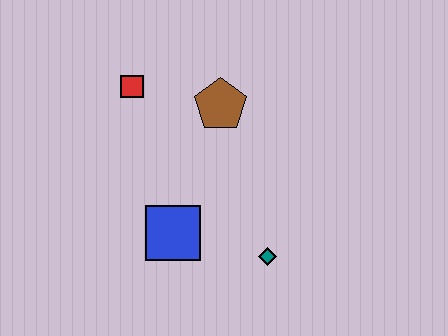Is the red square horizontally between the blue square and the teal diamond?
No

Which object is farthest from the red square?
The teal diamond is farthest from the red square.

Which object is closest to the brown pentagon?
The red square is closest to the brown pentagon.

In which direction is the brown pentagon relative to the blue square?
The brown pentagon is above the blue square.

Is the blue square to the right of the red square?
Yes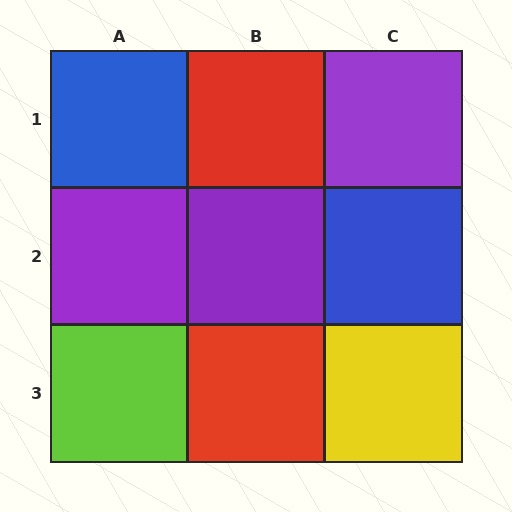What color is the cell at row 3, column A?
Lime.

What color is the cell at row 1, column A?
Blue.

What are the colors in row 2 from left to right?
Purple, purple, blue.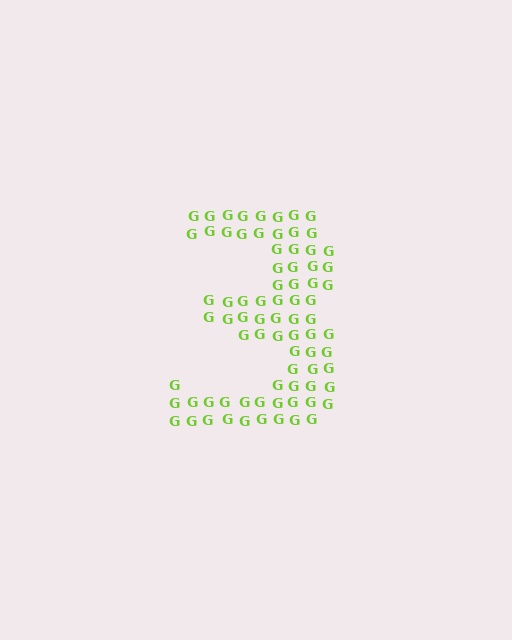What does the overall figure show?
The overall figure shows the digit 3.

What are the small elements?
The small elements are letter G's.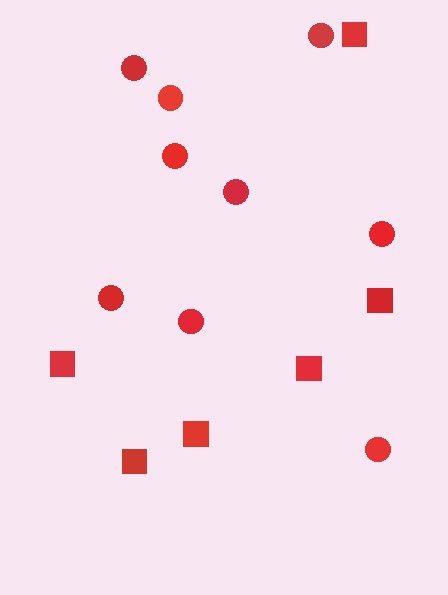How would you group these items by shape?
There are 2 groups: one group of circles (9) and one group of squares (6).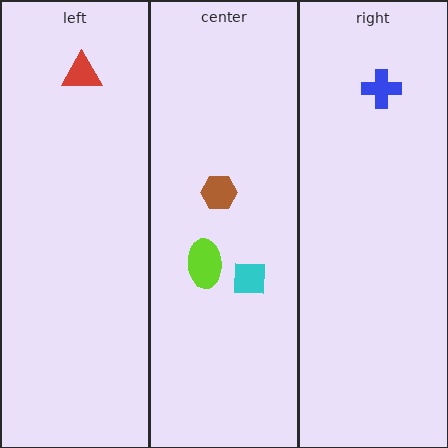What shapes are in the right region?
The blue cross.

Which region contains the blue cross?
The right region.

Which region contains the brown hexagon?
The center region.